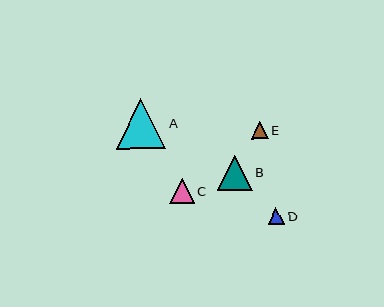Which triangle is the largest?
Triangle A is the largest with a size of approximately 50 pixels.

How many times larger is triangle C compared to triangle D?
Triangle C is approximately 1.5 times the size of triangle D.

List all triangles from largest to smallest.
From largest to smallest: A, B, C, E, D.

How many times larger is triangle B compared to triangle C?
Triangle B is approximately 1.4 times the size of triangle C.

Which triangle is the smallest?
Triangle D is the smallest with a size of approximately 16 pixels.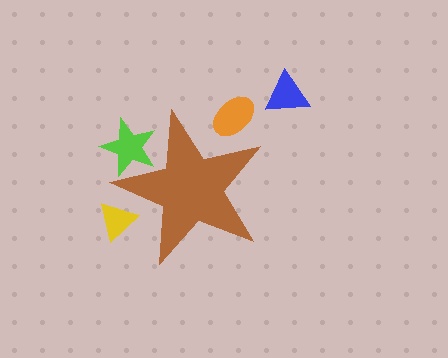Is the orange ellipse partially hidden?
Yes, the orange ellipse is partially hidden behind the brown star.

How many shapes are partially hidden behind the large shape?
3 shapes are partially hidden.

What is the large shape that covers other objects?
A brown star.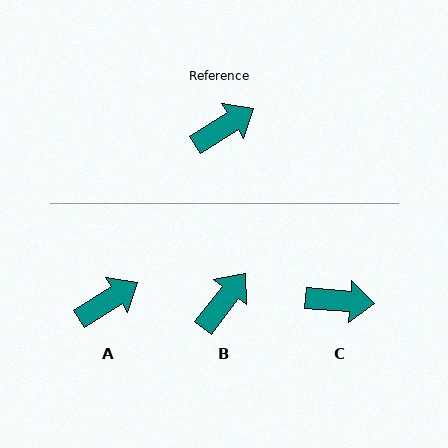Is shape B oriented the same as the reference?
No, it is off by about 20 degrees.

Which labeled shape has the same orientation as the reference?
A.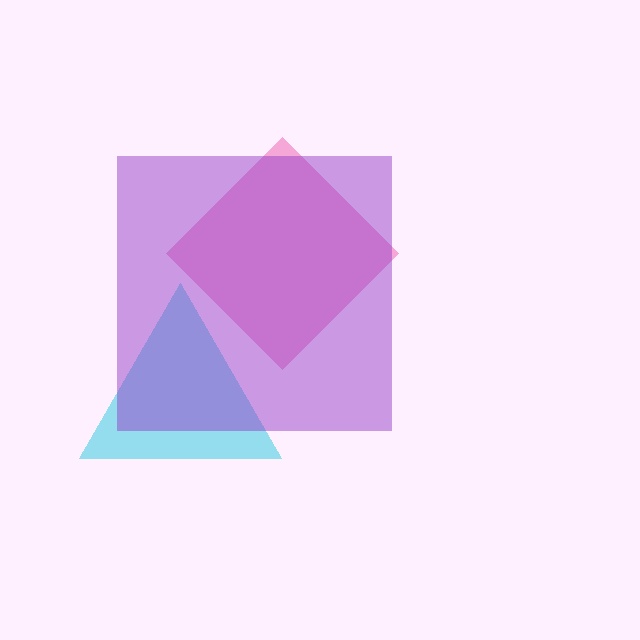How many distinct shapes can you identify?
There are 3 distinct shapes: a cyan triangle, a pink diamond, a purple square.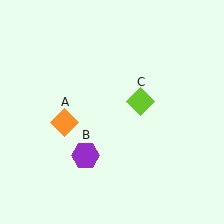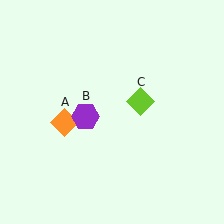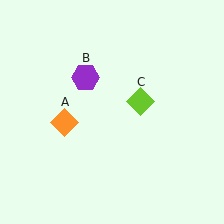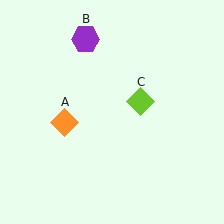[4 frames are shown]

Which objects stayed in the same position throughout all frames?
Orange diamond (object A) and lime diamond (object C) remained stationary.